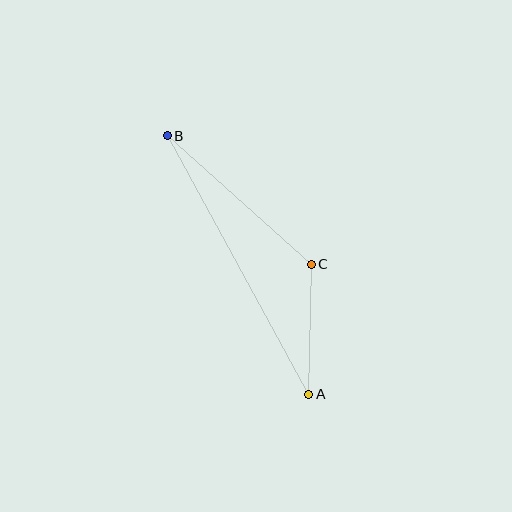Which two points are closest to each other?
Points A and C are closest to each other.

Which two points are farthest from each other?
Points A and B are farthest from each other.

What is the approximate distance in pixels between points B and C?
The distance between B and C is approximately 193 pixels.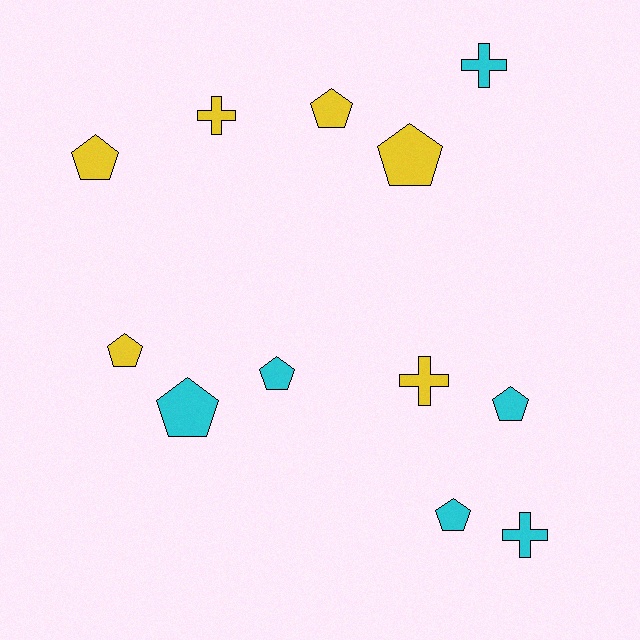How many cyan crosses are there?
There are 2 cyan crosses.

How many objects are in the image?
There are 12 objects.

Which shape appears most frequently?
Pentagon, with 8 objects.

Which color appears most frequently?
Cyan, with 6 objects.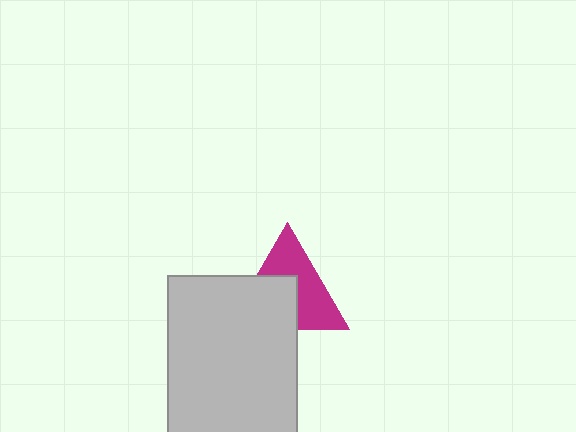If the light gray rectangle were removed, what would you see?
You would see the complete magenta triangle.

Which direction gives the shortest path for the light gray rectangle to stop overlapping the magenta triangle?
Moving down gives the shortest separation.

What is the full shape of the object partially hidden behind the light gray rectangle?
The partially hidden object is a magenta triangle.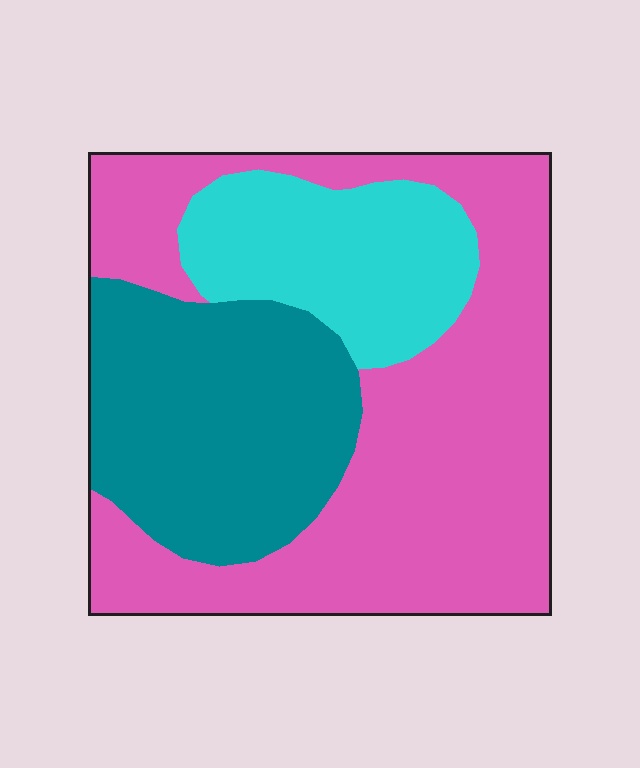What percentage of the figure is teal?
Teal covers around 30% of the figure.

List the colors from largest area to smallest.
From largest to smallest: pink, teal, cyan.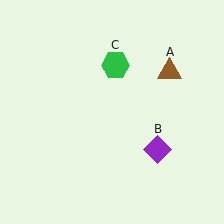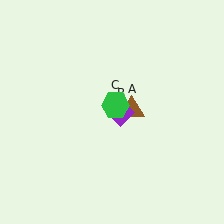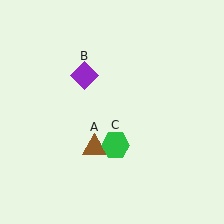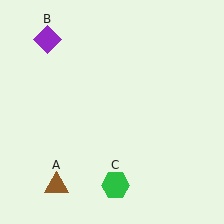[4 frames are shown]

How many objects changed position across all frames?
3 objects changed position: brown triangle (object A), purple diamond (object B), green hexagon (object C).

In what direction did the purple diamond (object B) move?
The purple diamond (object B) moved up and to the left.